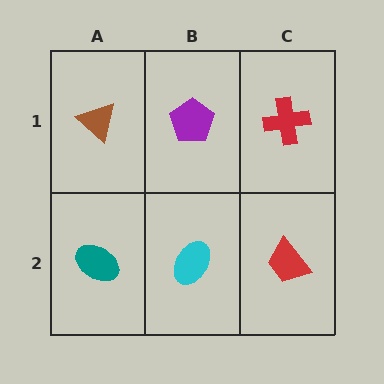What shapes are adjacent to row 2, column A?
A brown triangle (row 1, column A), a cyan ellipse (row 2, column B).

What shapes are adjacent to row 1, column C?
A red trapezoid (row 2, column C), a purple pentagon (row 1, column B).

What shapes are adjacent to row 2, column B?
A purple pentagon (row 1, column B), a teal ellipse (row 2, column A), a red trapezoid (row 2, column C).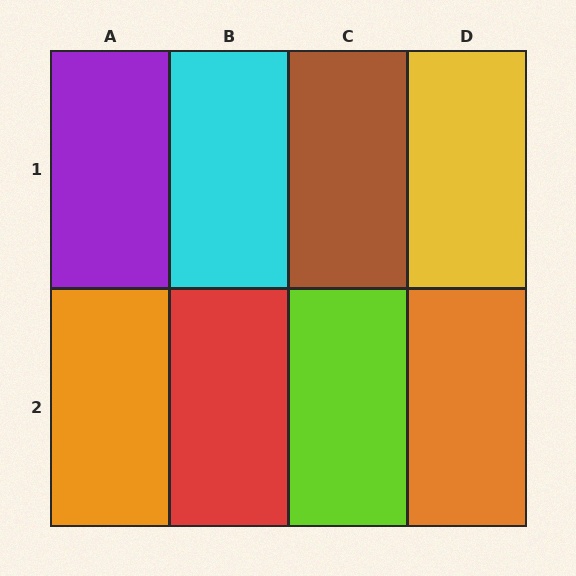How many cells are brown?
1 cell is brown.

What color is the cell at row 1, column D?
Yellow.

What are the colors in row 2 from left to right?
Orange, red, lime, orange.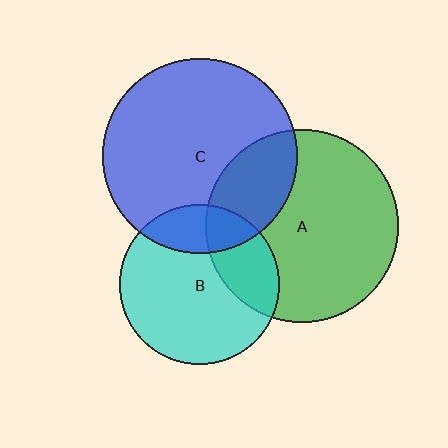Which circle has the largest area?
Circle C (blue).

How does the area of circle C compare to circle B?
Approximately 1.5 times.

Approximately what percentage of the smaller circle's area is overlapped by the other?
Approximately 20%.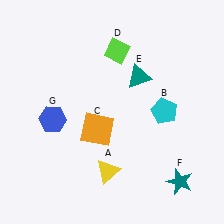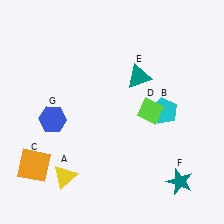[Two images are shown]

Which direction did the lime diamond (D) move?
The lime diamond (D) moved down.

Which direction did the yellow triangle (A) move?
The yellow triangle (A) moved left.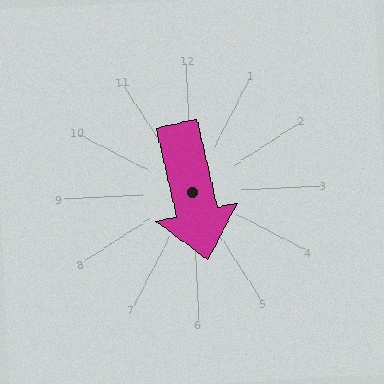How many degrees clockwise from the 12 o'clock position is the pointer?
Approximately 170 degrees.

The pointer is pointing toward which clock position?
Roughly 6 o'clock.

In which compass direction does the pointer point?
South.